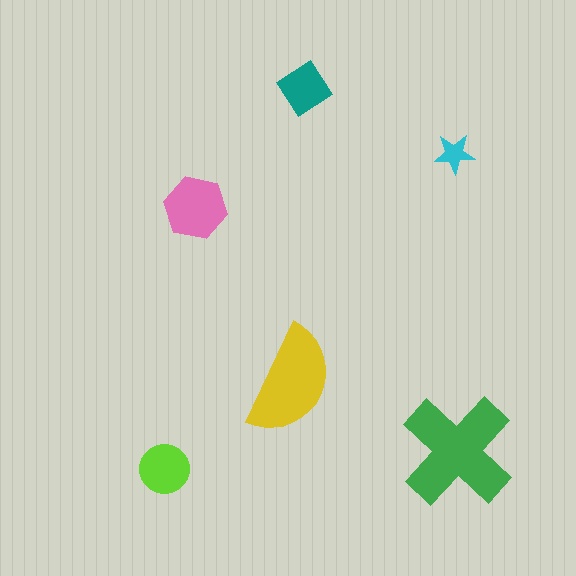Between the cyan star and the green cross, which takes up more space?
The green cross.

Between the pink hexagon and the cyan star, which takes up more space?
The pink hexagon.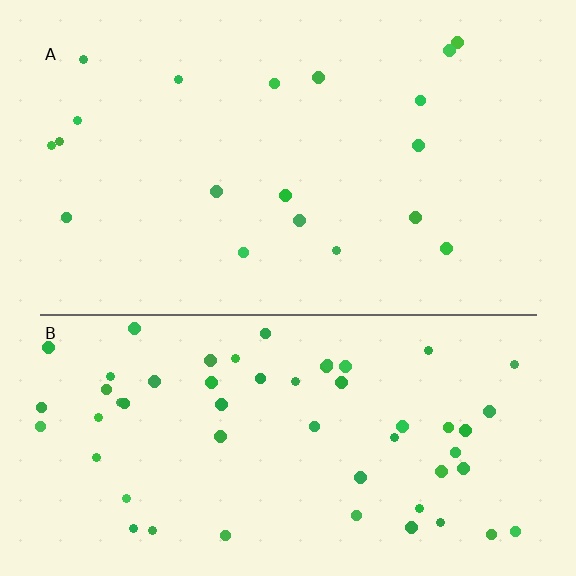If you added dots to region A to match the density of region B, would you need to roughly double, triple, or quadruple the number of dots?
Approximately triple.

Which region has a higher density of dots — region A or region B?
B (the bottom).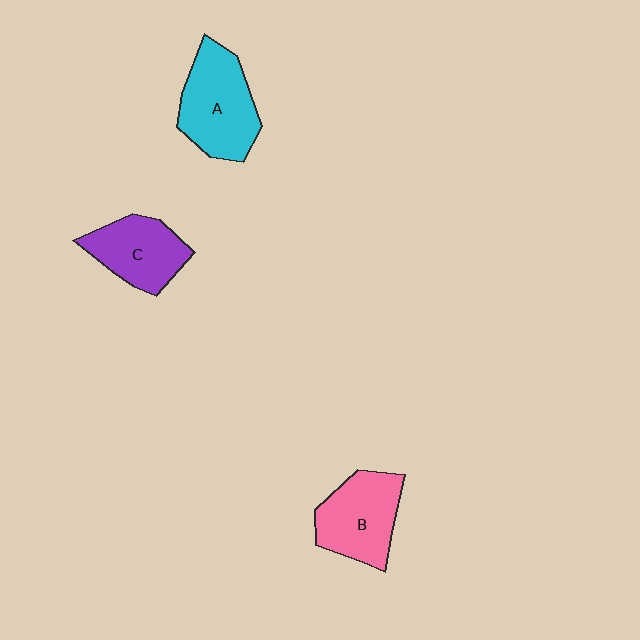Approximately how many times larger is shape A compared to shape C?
Approximately 1.3 times.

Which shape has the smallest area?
Shape C (purple).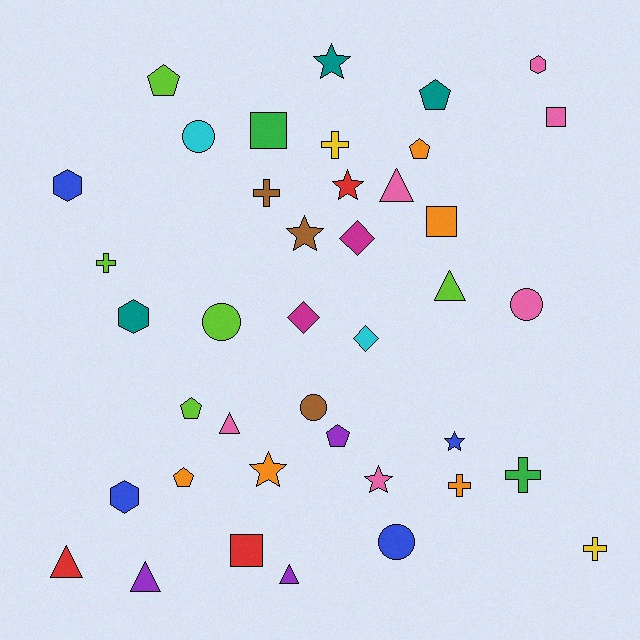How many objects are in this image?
There are 40 objects.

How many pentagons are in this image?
There are 6 pentagons.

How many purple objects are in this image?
There are 3 purple objects.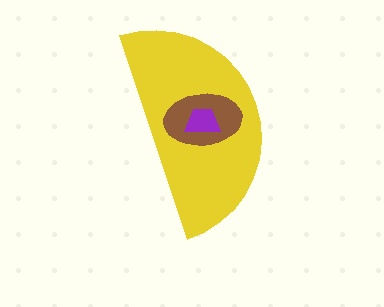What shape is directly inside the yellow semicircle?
The brown ellipse.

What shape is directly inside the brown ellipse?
The purple trapezoid.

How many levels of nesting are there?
3.